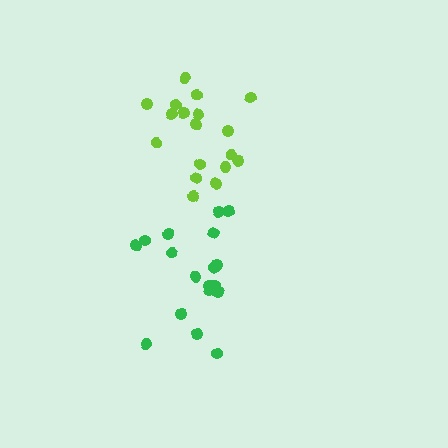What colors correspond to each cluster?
The clusters are colored: green, lime.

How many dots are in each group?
Group 1: 18 dots, Group 2: 18 dots (36 total).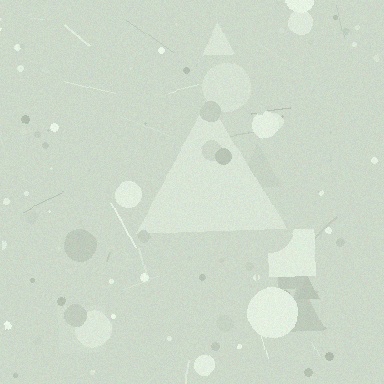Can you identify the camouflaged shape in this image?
The camouflaged shape is a triangle.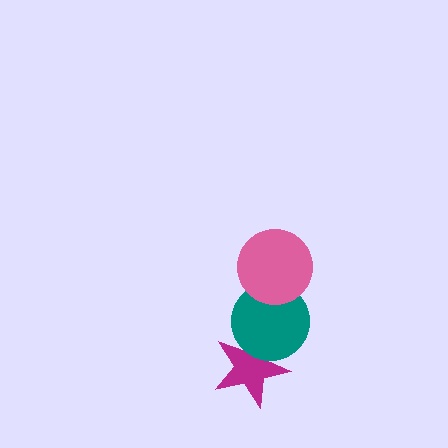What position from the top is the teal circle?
The teal circle is 2nd from the top.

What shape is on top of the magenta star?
The teal circle is on top of the magenta star.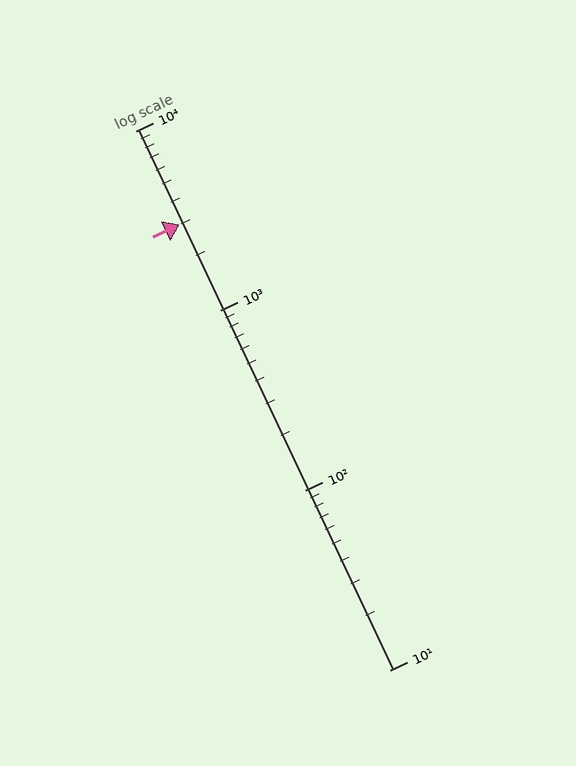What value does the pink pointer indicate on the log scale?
The pointer indicates approximately 3000.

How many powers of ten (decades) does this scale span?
The scale spans 3 decades, from 10 to 10000.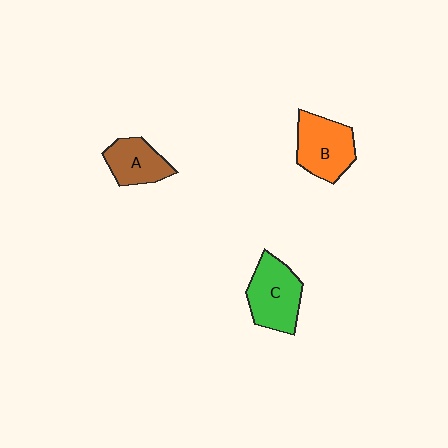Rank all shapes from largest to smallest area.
From largest to smallest: C (green), B (orange), A (brown).